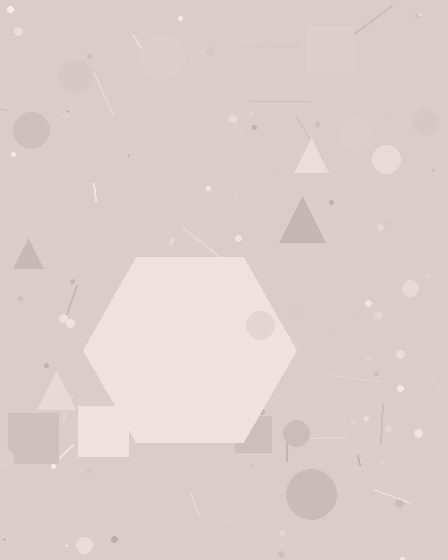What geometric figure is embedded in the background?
A hexagon is embedded in the background.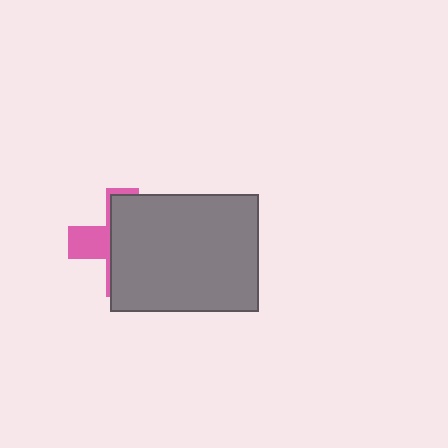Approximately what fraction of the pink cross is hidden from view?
Roughly 70% of the pink cross is hidden behind the gray rectangle.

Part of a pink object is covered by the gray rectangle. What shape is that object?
It is a cross.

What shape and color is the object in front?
The object in front is a gray rectangle.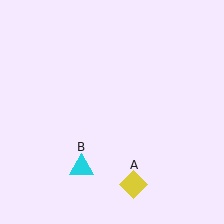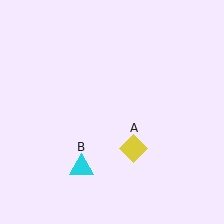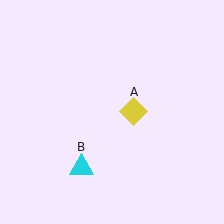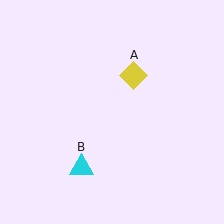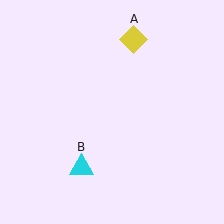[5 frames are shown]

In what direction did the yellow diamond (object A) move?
The yellow diamond (object A) moved up.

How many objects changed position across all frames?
1 object changed position: yellow diamond (object A).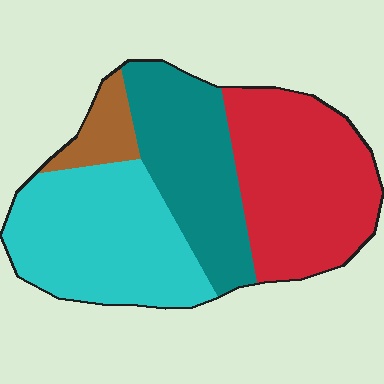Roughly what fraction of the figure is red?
Red covers 34% of the figure.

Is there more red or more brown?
Red.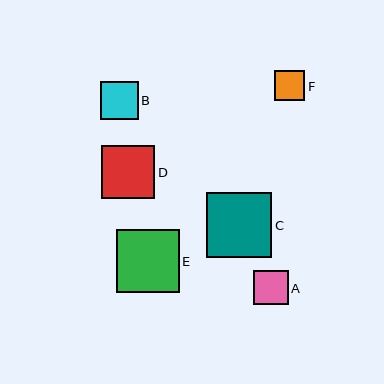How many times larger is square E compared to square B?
Square E is approximately 1.7 times the size of square B.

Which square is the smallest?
Square F is the smallest with a size of approximately 30 pixels.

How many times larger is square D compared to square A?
Square D is approximately 1.5 times the size of square A.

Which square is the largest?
Square C is the largest with a size of approximately 65 pixels.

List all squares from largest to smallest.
From largest to smallest: C, E, D, B, A, F.